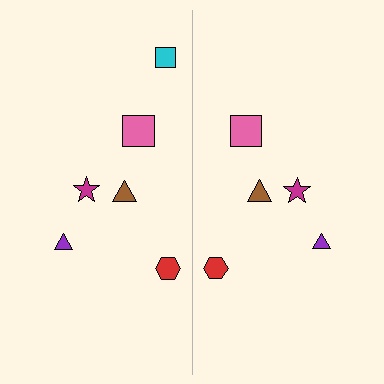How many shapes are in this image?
There are 11 shapes in this image.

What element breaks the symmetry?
A cyan square is missing from the right side.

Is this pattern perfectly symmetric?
No, the pattern is not perfectly symmetric. A cyan square is missing from the right side.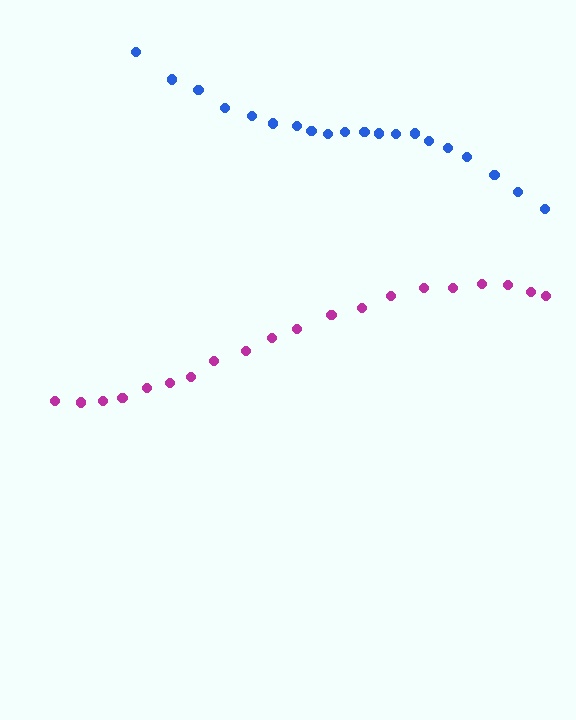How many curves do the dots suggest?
There are 2 distinct paths.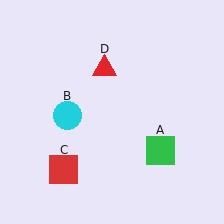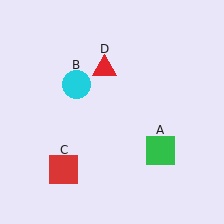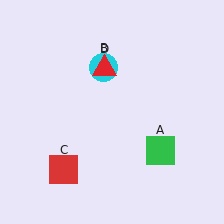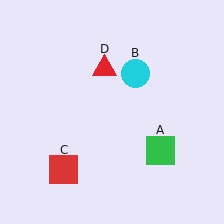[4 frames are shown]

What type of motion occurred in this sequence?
The cyan circle (object B) rotated clockwise around the center of the scene.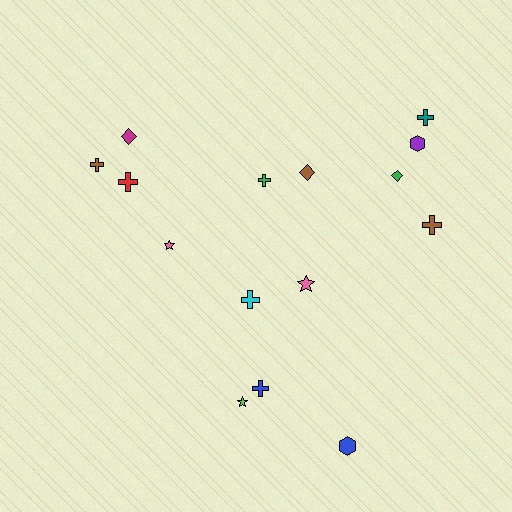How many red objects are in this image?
There is 1 red object.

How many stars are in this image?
There are 3 stars.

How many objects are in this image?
There are 15 objects.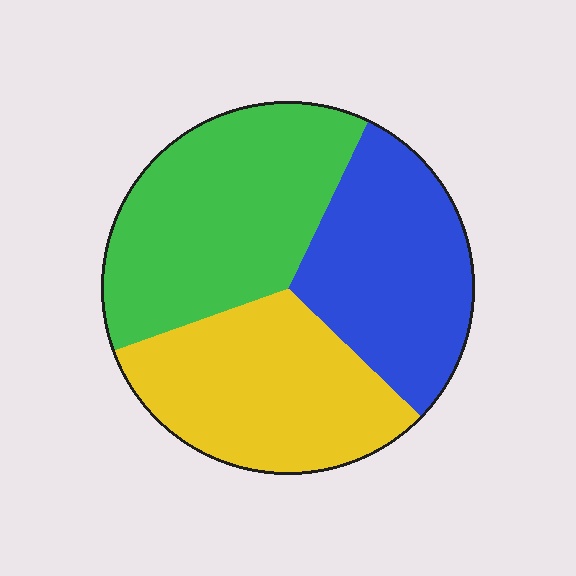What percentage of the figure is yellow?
Yellow takes up between a quarter and a half of the figure.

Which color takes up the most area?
Green, at roughly 40%.